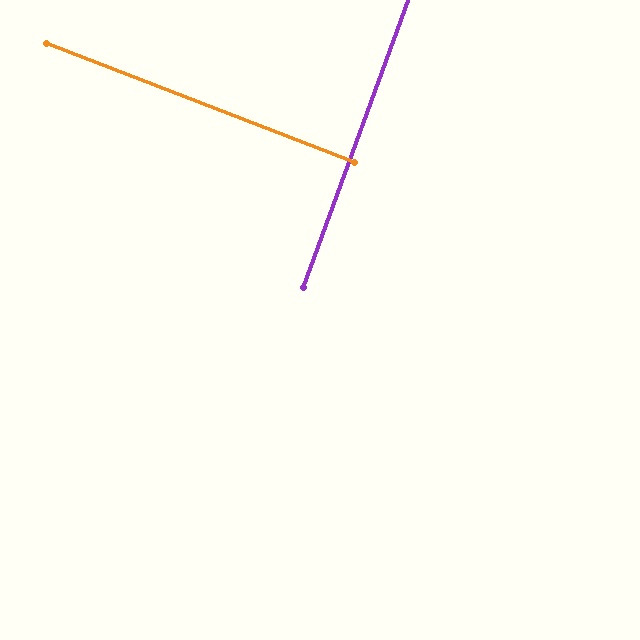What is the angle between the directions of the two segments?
Approximately 89 degrees.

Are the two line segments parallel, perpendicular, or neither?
Perpendicular — they meet at approximately 89°.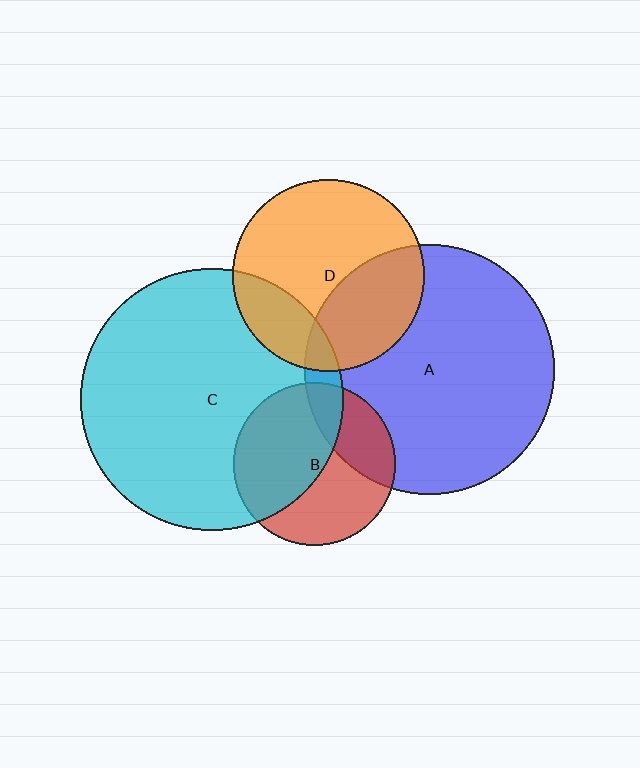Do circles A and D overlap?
Yes.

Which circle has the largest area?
Circle C (cyan).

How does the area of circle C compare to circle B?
Approximately 2.6 times.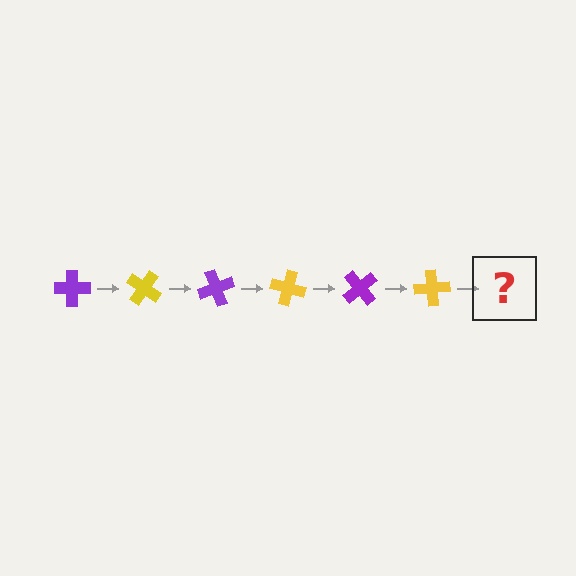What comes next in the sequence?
The next element should be a purple cross, rotated 210 degrees from the start.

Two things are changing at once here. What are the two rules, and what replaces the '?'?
The two rules are that it rotates 35 degrees each step and the color cycles through purple and yellow. The '?' should be a purple cross, rotated 210 degrees from the start.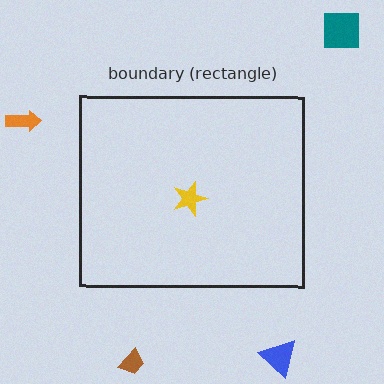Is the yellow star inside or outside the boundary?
Inside.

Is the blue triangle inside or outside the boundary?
Outside.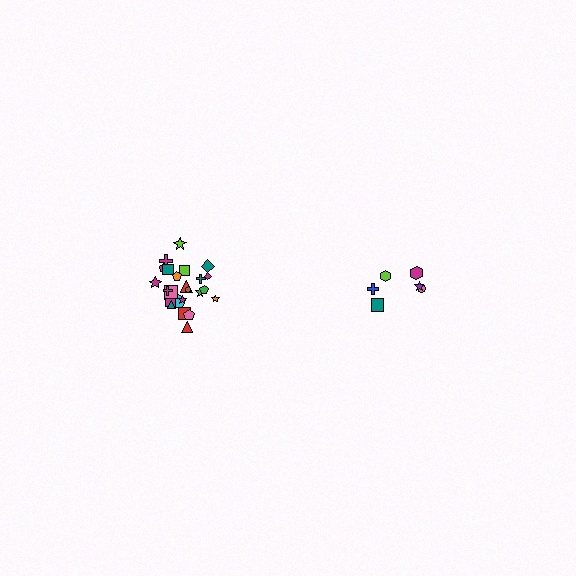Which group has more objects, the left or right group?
The left group.